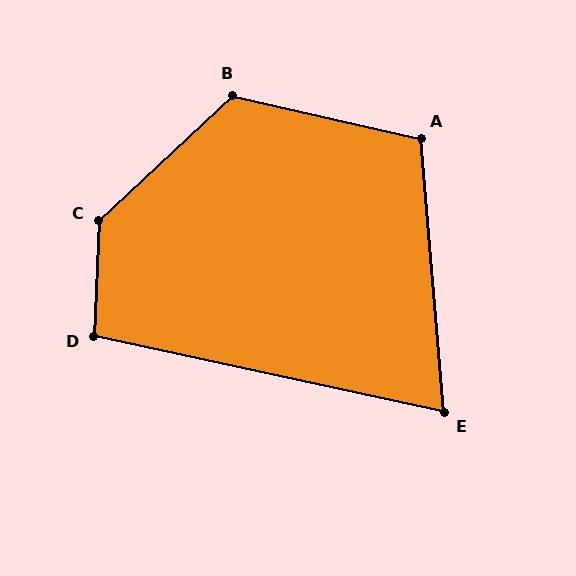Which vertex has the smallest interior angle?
E, at approximately 73 degrees.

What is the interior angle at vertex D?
Approximately 99 degrees (obtuse).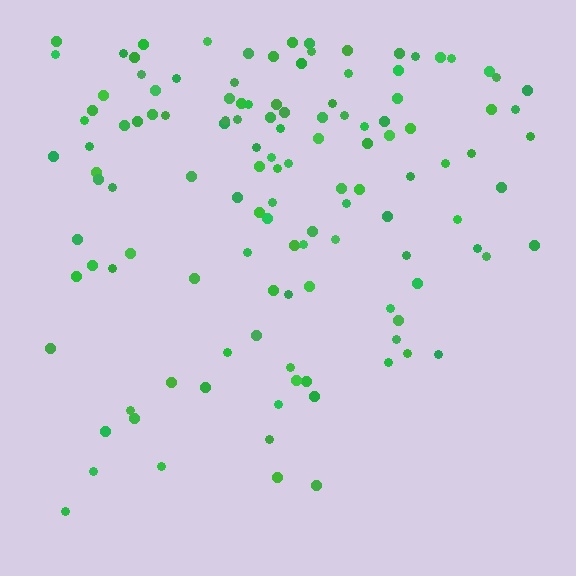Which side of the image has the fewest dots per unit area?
The bottom.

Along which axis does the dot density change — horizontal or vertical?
Vertical.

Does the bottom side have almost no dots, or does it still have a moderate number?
Still a moderate number, just noticeably fewer than the top.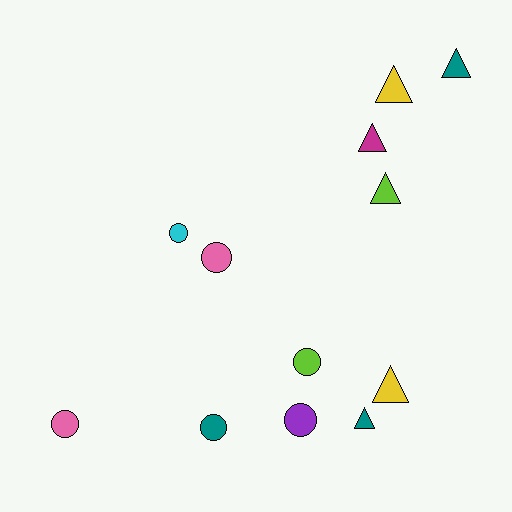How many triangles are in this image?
There are 6 triangles.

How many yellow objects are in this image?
There are 2 yellow objects.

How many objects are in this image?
There are 12 objects.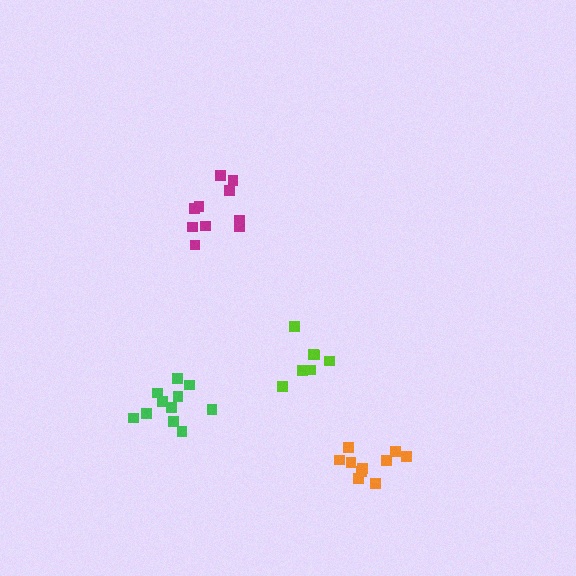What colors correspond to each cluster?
The clusters are colored: green, lime, orange, magenta.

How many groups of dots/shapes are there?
There are 4 groups.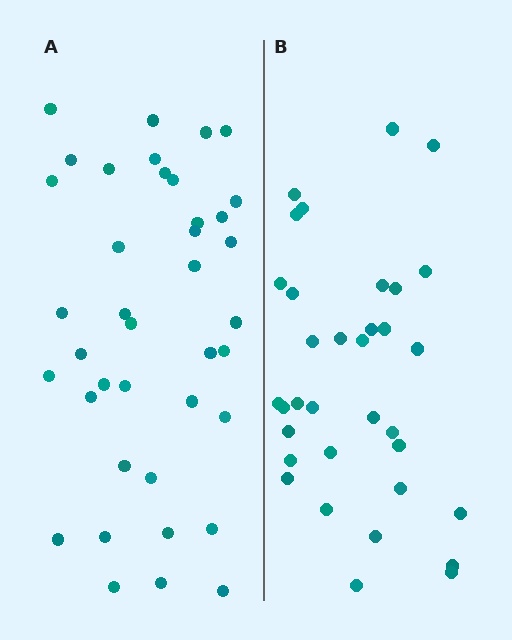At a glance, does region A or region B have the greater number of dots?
Region A (the left region) has more dots.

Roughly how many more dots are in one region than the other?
Region A has about 5 more dots than region B.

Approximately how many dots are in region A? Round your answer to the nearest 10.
About 40 dots. (The exact count is 39, which rounds to 40.)